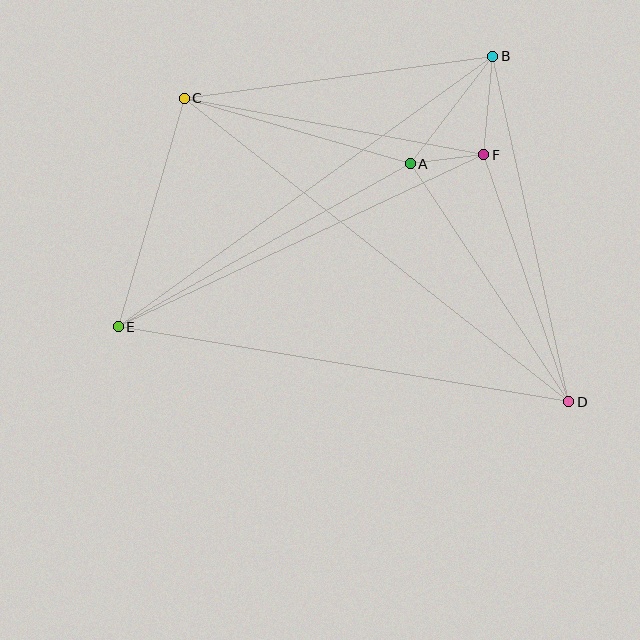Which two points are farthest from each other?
Points C and D are farthest from each other.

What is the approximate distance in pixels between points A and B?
The distance between A and B is approximately 135 pixels.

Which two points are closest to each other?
Points A and F are closest to each other.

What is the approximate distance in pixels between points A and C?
The distance between A and C is approximately 236 pixels.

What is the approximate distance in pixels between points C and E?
The distance between C and E is approximately 238 pixels.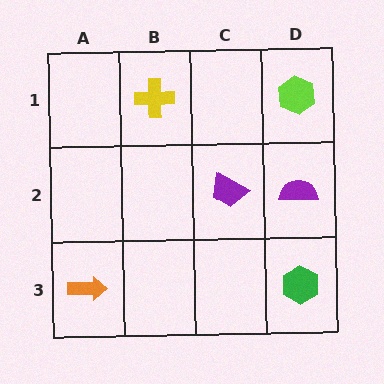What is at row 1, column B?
A yellow cross.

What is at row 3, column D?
A green hexagon.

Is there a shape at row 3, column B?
No, that cell is empty.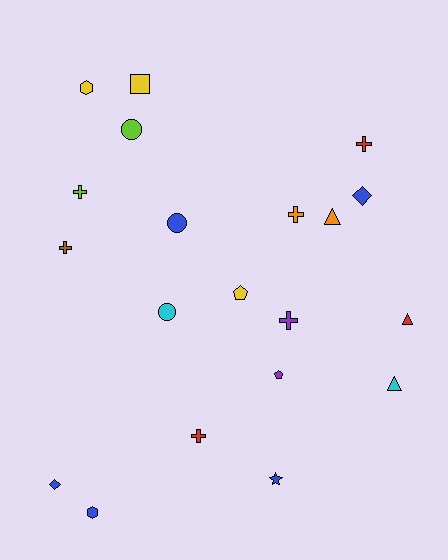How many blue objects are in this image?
There are 5 blue objects.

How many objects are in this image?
There are 20 objects.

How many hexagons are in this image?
There are 2 hexagons.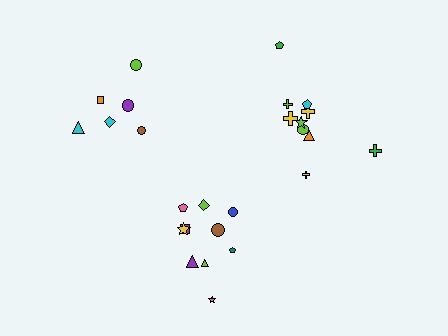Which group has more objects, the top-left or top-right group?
The top-right group.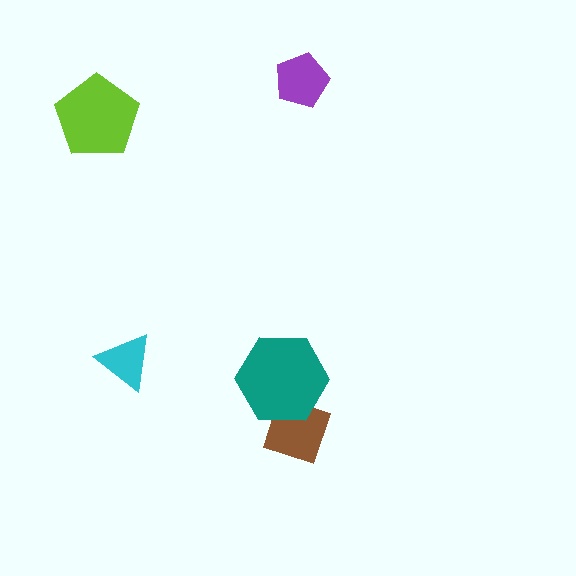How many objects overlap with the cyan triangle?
0 objects overlap with the cyan triangle.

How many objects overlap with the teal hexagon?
1 object overlaps with the teal hexagon.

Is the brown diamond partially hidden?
Yes, it is partially covered by another shape.